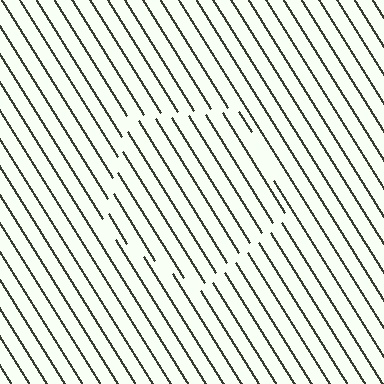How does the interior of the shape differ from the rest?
The interior of the shape contains the same grating, shifted by half a period — the contour is defined by the phase discontinuity where line-ends from the inner and outer gratings abut.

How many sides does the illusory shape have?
5 sides — the line-ends trace a pentagon.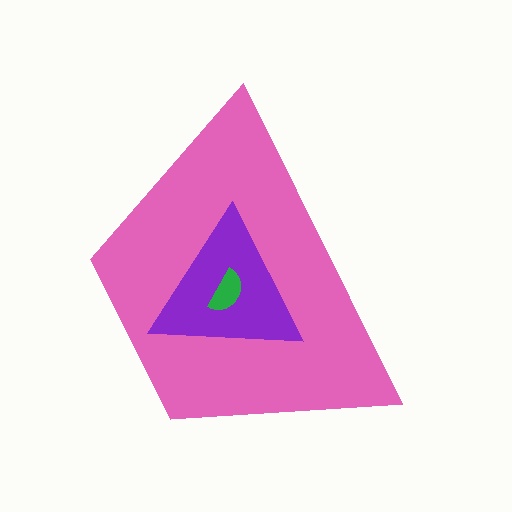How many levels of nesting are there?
3.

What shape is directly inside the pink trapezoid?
The purple triangle.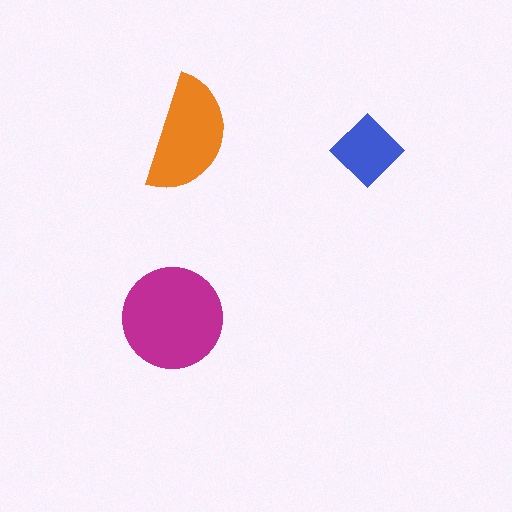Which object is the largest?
The magenta circle.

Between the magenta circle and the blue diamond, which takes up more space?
The magenta circle.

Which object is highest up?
The orange semicircle is topmost.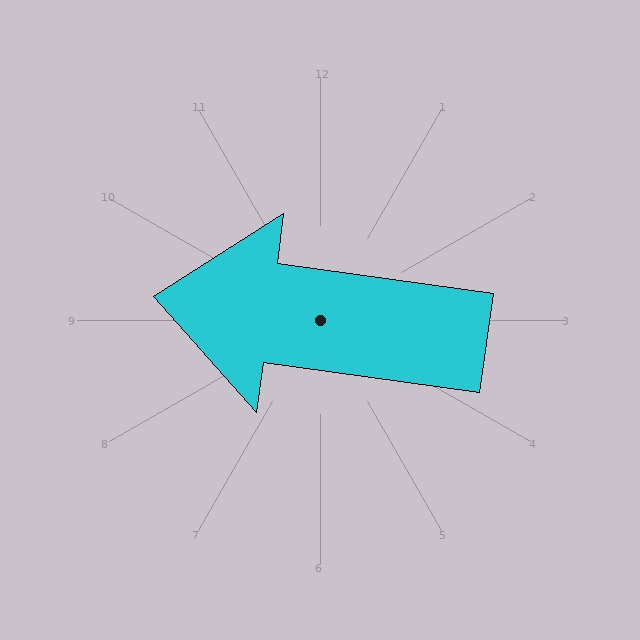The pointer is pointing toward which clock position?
Roughly 9 o'clock.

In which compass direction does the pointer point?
West.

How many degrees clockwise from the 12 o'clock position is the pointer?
Approximately 278 degrees.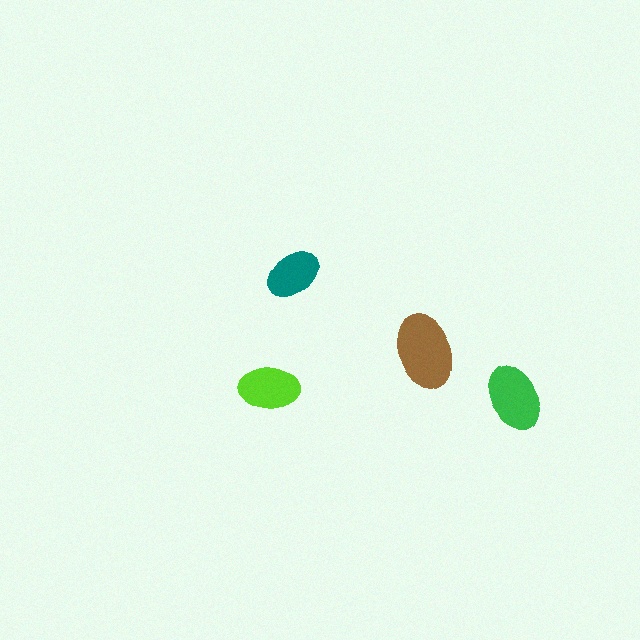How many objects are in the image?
There are 4 objects in the image.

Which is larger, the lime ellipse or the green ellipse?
The green one.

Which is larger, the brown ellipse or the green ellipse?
The brown one.